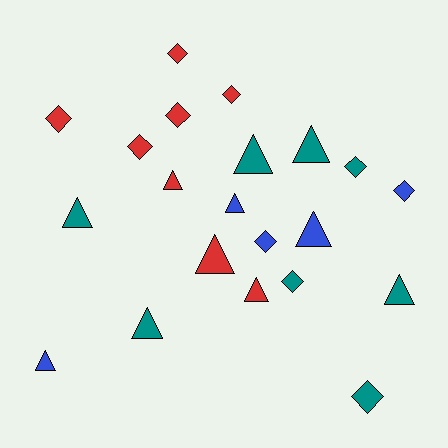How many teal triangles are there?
There are 5 teal triangles.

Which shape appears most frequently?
Triangle, with 11 objects.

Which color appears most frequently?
Teal, with 8 objects.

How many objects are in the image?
There are 21 objects.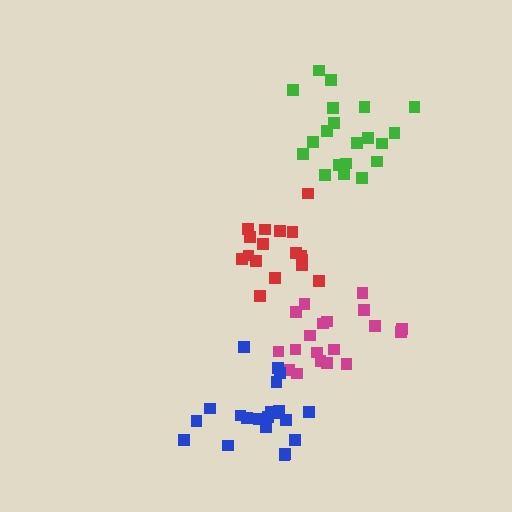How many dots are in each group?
Group 1: 19 dots, Group 2: 21 dots, Group 3: 17 dots, Group 4: 20 dots (77 total).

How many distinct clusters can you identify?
There are 4 distinct clusters.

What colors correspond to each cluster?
The clusters are colored: magenta, blue, red, green.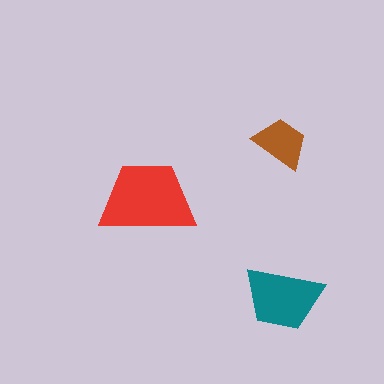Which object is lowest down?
The teal trapezoid is bottommost.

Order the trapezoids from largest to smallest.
the red one, the teal one, the brown one.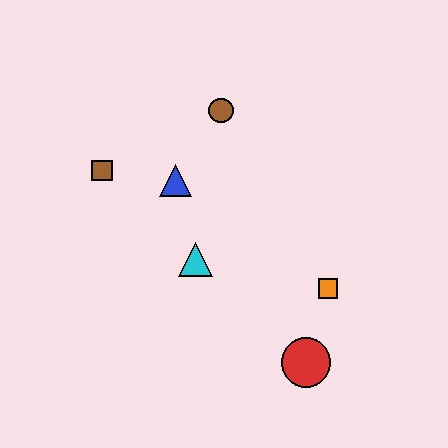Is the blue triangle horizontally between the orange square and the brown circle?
No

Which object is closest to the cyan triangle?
The blue triangle is closest to the cyan triangle.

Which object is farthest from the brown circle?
The red circle is farthest from the brown circle.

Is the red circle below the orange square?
Yes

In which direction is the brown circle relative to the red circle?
The brown circle is above the red circle.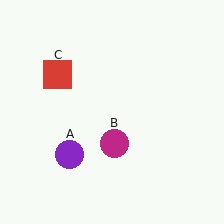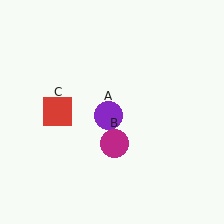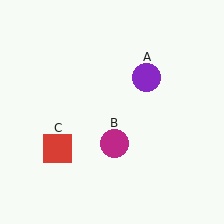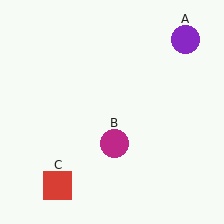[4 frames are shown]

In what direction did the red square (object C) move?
The red square (object C) moved down.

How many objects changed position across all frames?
2 objects changed position: purple circle (object A), red square (object C).